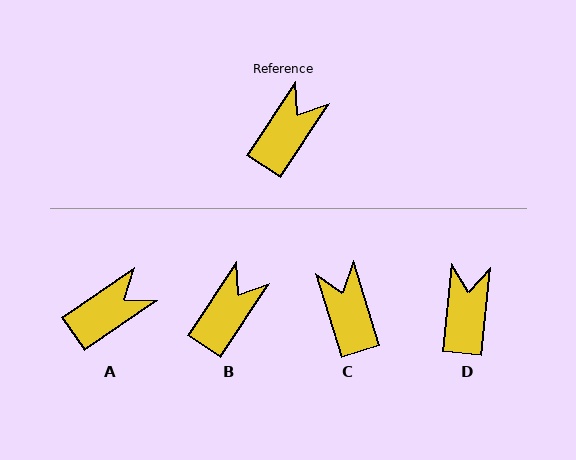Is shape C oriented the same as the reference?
No, it is off by about 51 degrees.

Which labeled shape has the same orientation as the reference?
B.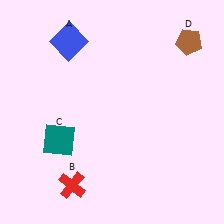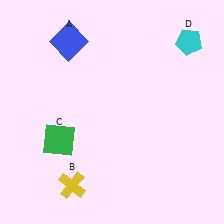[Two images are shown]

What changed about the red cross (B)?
In Image 1, B is red. In Image 2, it changed to yellow.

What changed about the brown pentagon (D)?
In Image 1, D is brown. In Image 2, it changed to cyan.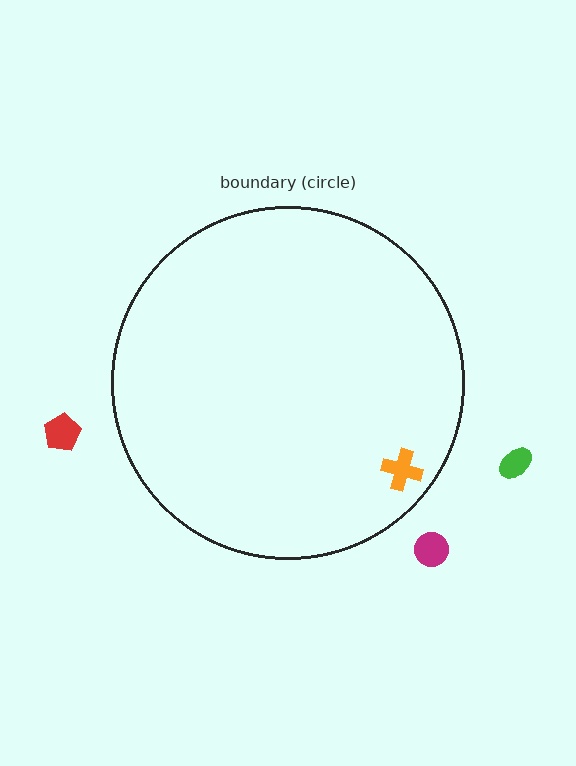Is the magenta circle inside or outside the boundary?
Outside.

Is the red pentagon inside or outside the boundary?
Outside.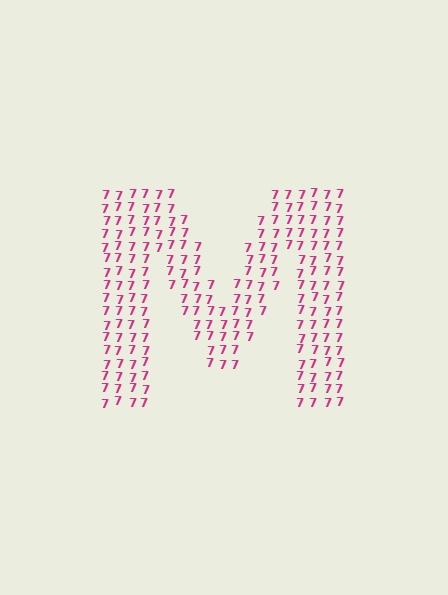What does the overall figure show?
The overall figure shows the letter M.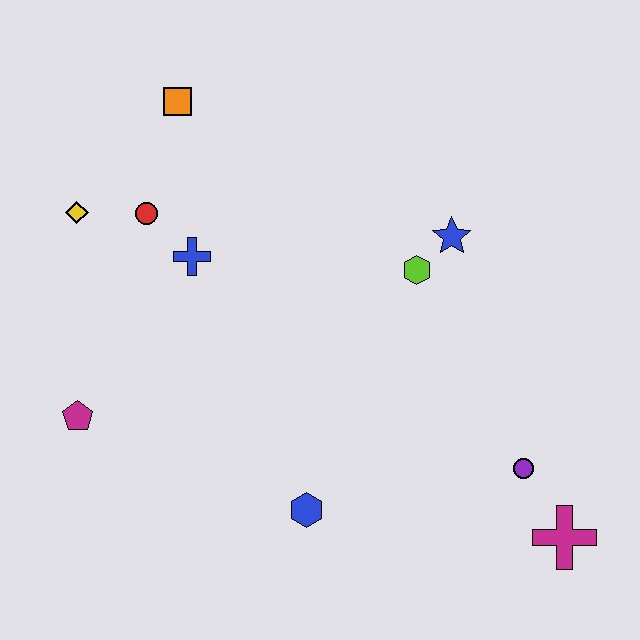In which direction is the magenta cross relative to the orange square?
The magenta cross is below the orange square.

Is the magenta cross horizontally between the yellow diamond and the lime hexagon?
No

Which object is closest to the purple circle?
The magenta cross is closest to the purple circle.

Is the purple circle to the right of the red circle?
Yes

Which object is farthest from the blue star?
The magenta pentagon is farthest from the blue star.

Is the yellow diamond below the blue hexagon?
No